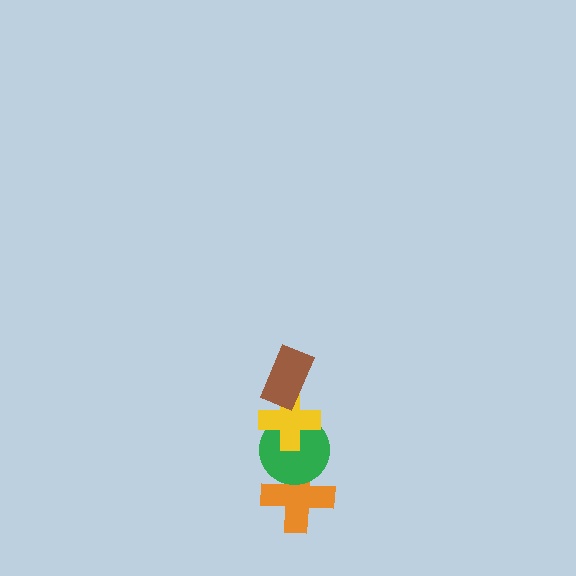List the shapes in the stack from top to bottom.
From top to bottom: the brown rectangle, the yellow cross, the green circle, the orange cross.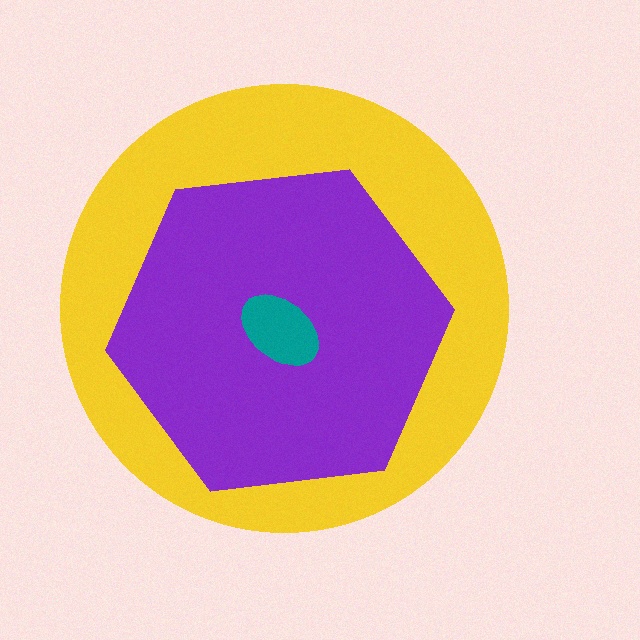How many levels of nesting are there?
3.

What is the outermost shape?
The yellow circle.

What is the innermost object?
The teal ellipse.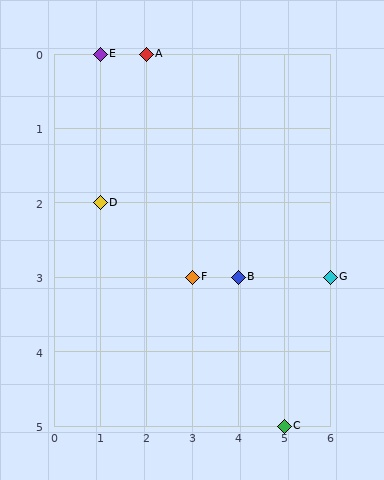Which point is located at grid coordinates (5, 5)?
Point C is at (5, 5).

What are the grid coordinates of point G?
Point G is at grid coordinates (6, 3).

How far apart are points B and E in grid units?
Points B and E are 3 columns and 3 rows apart (about 4.2 grid units diagonally).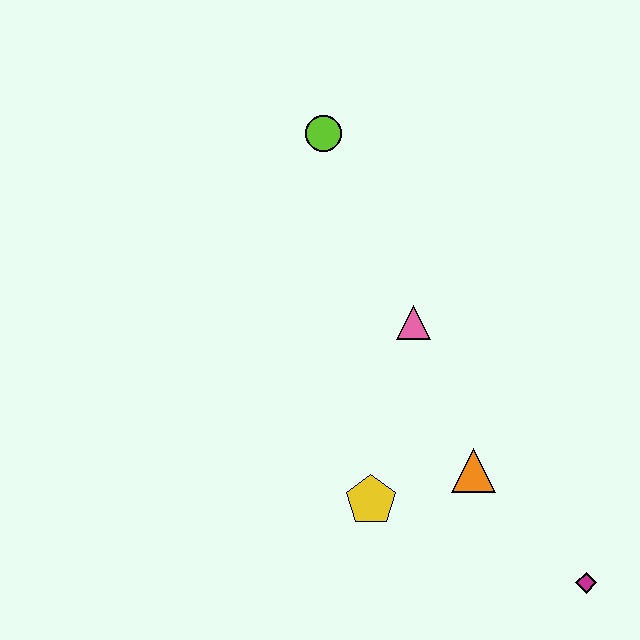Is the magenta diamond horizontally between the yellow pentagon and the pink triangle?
No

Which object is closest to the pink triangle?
The orange triangle is closest to the pink triangle.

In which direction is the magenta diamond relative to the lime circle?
The magenta diamond is below the lime circle.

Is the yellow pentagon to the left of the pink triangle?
Yes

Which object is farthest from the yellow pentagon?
The lime circle is farthest from the yellow pentagon.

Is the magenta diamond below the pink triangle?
Yes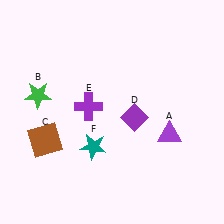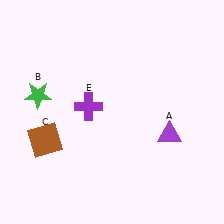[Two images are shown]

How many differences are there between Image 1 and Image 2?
There are 2 differences between the two images.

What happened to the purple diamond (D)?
The purple diamond (D) was removed in Image 2. It was in the bottom-right area of Image 1.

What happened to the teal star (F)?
The teal star (F) was removed in Image 2. It was in the bottom-left area of Image 1.